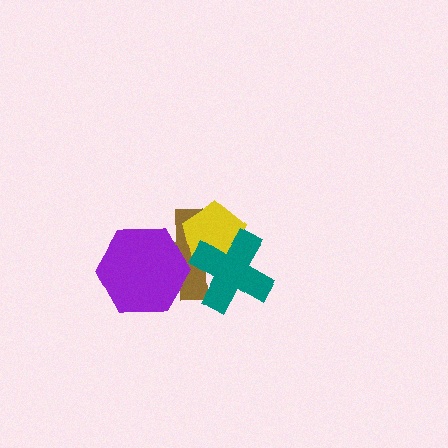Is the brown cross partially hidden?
Yes, it is partially covered by another shape.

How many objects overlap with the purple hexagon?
1 object overlaps with the purple hexagon.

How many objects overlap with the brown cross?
3 objects overlap with the brown cross.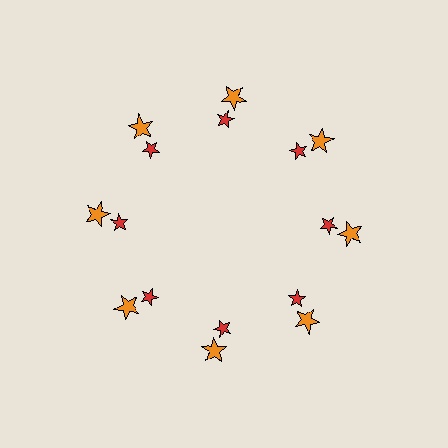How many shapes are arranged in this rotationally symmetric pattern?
There are 16 shapes, arranged in 8 groups of 2.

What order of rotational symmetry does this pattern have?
This pattern has 8-fold rotational symmetry.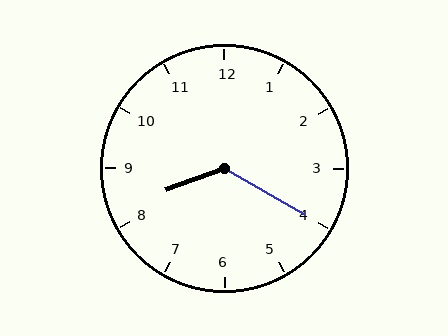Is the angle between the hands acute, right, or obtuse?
It is obtuse.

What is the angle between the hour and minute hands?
Approximately 130 degrees.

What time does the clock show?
8:20.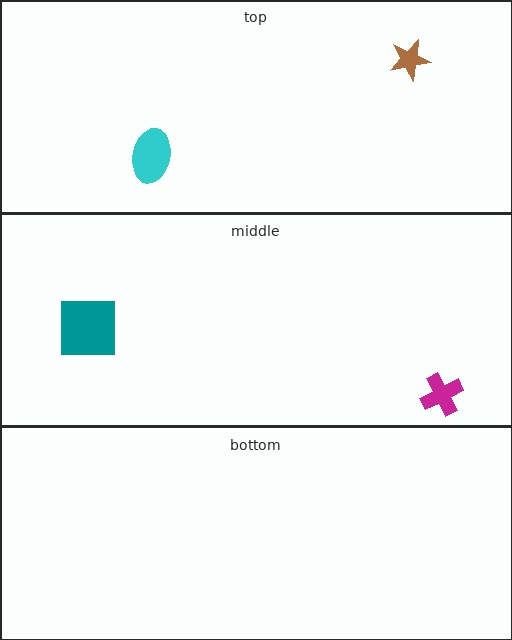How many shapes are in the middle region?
2.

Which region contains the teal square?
The middle region.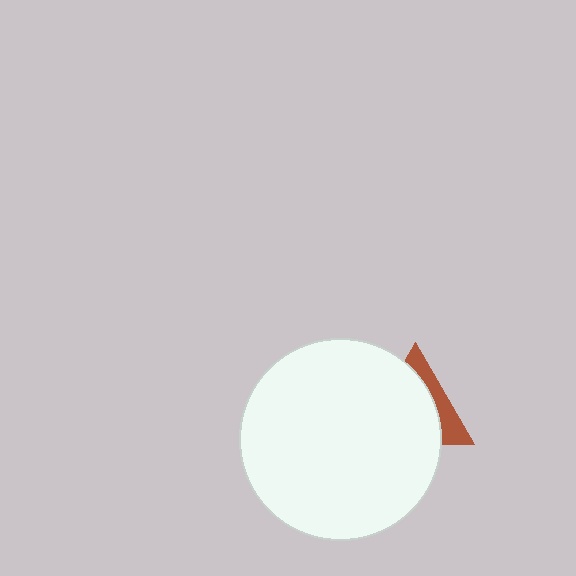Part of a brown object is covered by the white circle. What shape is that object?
It is a triangle.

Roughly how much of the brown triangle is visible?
A small part of it is visible (roughly 30%).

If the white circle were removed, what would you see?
You would see the complete brown triangle.